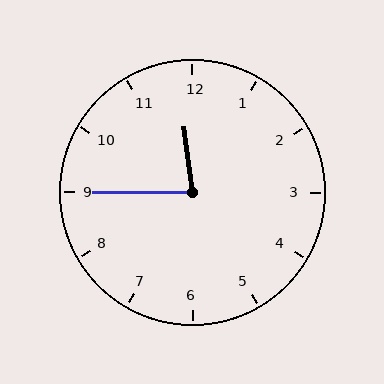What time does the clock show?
11:45.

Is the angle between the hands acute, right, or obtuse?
It is acute.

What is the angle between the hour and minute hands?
Approximately 82 degrees.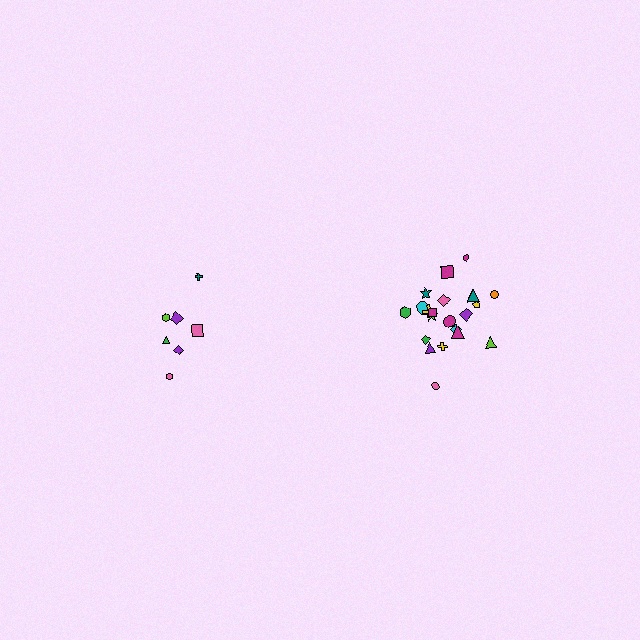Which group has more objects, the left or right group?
The right group.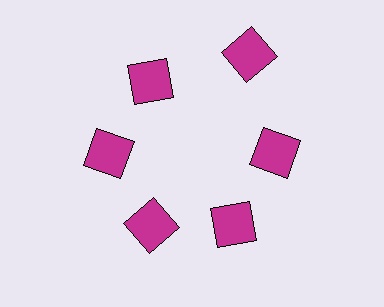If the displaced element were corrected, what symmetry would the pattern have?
It would have 6-fold rotational symmetry — the pattern would map onto itself every 60 degrees.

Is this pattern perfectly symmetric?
No. The 6 magenta squares are arranged in a ring, but one element near the 1 o'clock position is pushed outward from the center, breaking the 6-fold rotational symmetry.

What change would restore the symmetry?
The symmetry would be restored by moving it inward, back onto the ring so that all 6 squares sit at equal angles and equal distance from the center.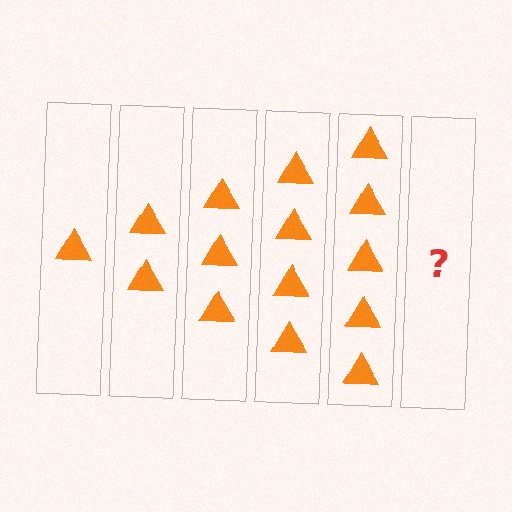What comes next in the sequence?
The next element should be 6 triangles.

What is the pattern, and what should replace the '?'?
The pattern is that each step adds one more triangle. The '?' should be 6 triangles.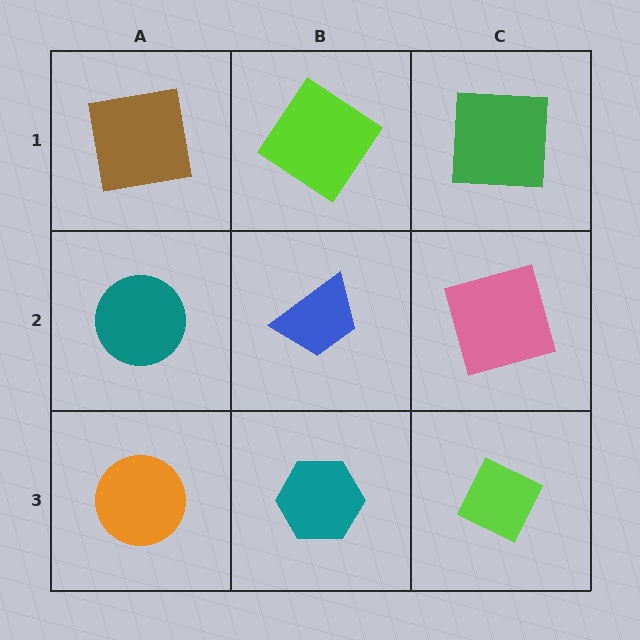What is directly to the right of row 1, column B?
A green square.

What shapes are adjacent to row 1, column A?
A teal circle (row 2, column A), a lime diamond (row 1, column B).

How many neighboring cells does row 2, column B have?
4.